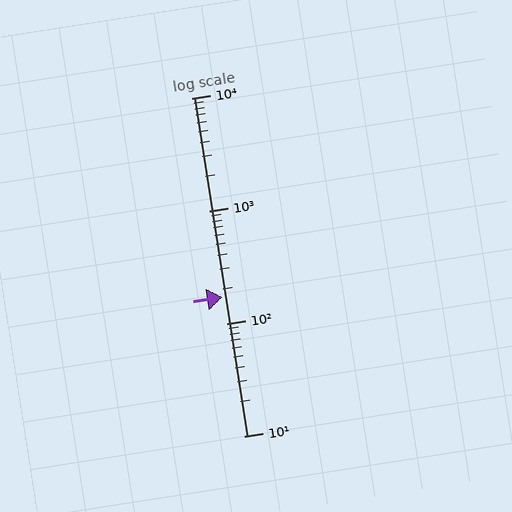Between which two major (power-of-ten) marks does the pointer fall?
The pointer is between 100 and 1000.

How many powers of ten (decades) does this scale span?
The scale spans 3 decades, from 10 to 10000.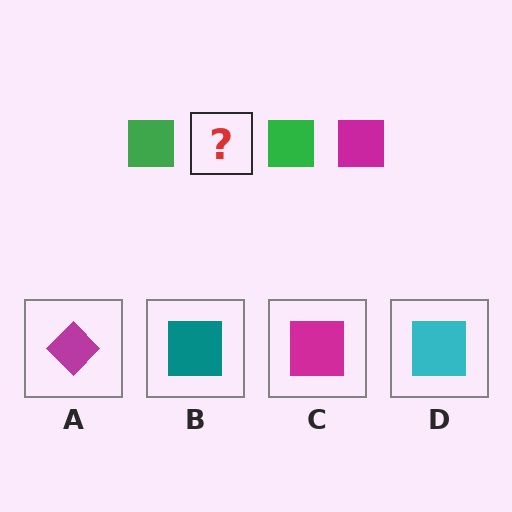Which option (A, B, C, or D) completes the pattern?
C.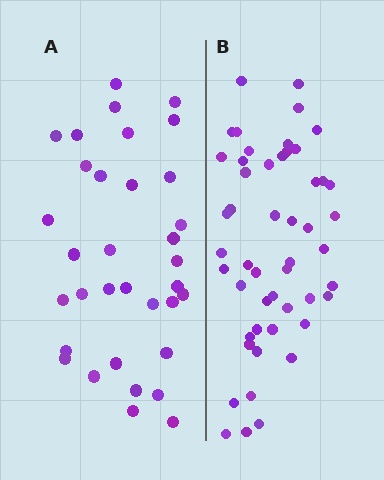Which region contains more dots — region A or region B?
Region B (the right region) has more dots.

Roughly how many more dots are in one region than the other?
Region B has approximately 15 more dots than region A.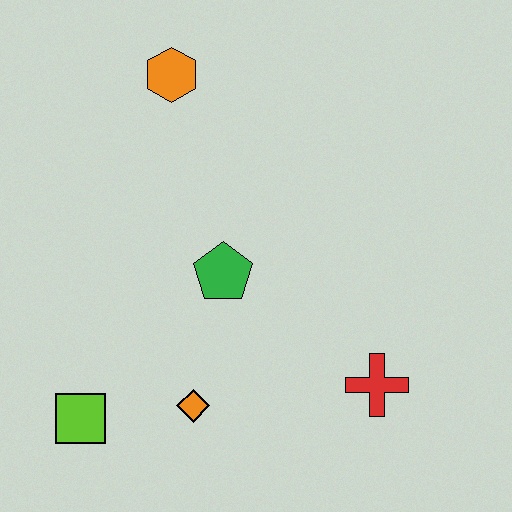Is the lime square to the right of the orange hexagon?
No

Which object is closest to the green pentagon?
The orange diamond is closest to the green pentagon.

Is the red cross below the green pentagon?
Yes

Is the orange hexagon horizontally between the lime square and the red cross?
Yes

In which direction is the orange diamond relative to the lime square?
The orange diamond is to the right of the lime square.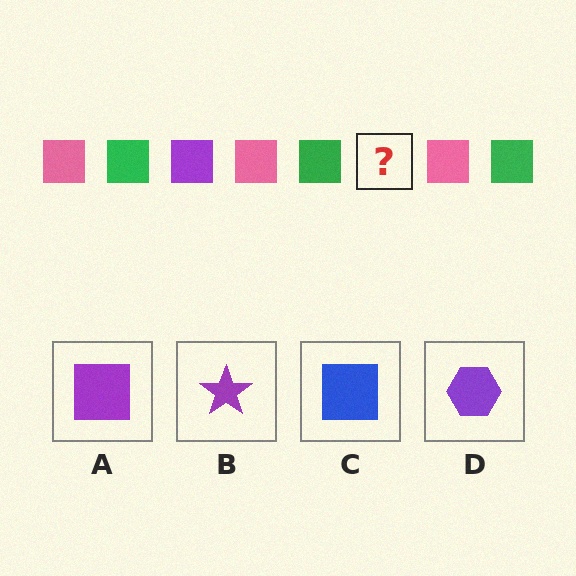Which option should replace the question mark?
Option A.